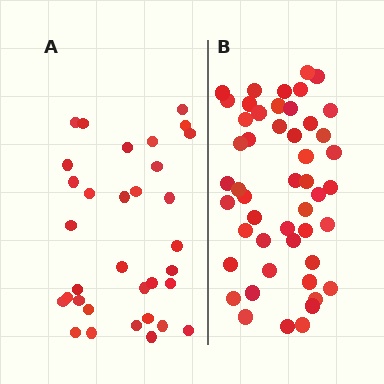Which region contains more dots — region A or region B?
Region B (the right region) has more dots.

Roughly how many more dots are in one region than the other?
Region B has approximately 15 more dots than region A.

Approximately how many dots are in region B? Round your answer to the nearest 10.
About 50 dots. (The exact count is 49, which rounds to 50.)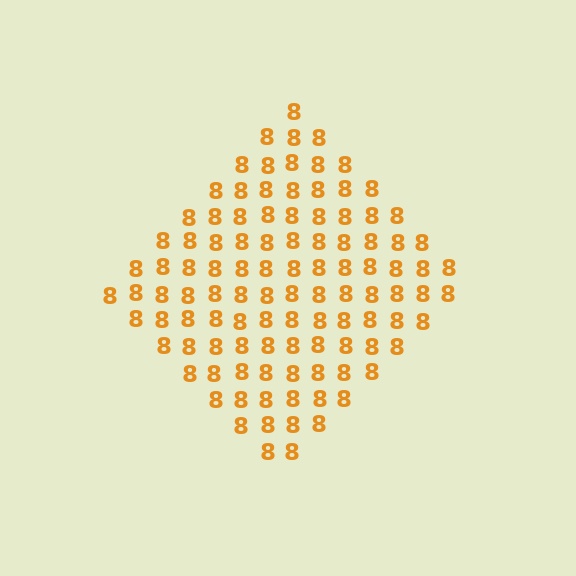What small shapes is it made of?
It is made of small digit 8's.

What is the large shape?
The large shape is a diamond.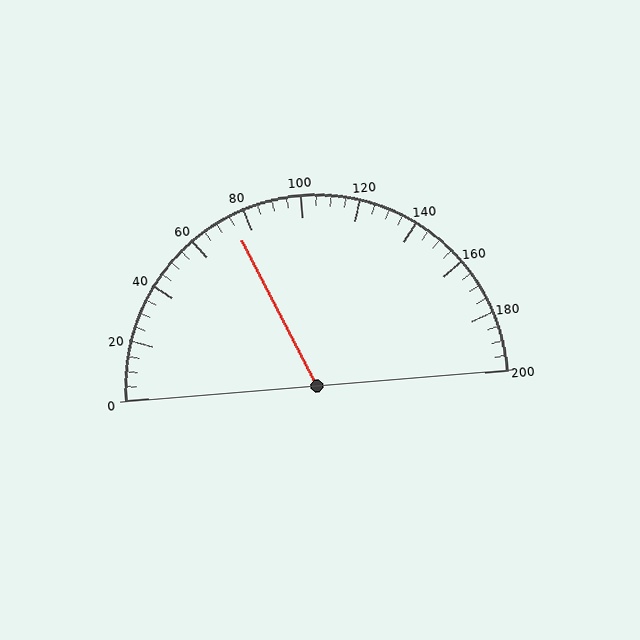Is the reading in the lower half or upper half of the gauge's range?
The reading is in the lower half of the range (0 to 200).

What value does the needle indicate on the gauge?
The needle indicates approximately 75.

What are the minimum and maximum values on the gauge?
The gauge ranges from 0 to 200.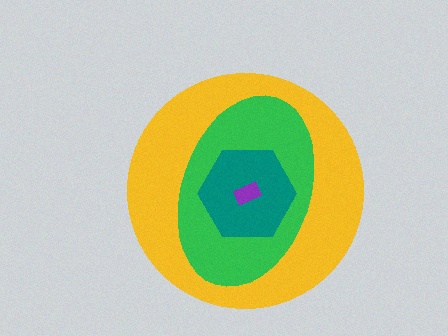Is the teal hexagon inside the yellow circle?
Yes.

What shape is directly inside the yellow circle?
The green ellipse.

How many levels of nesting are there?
4.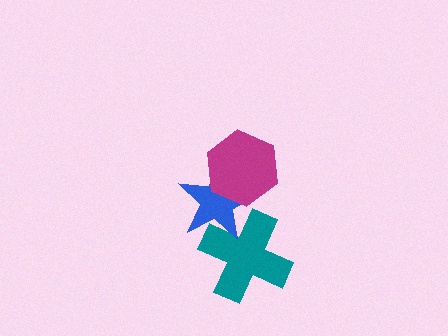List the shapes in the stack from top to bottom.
From top to bottom: the magenta hexagon, the blue star, the teal cross.